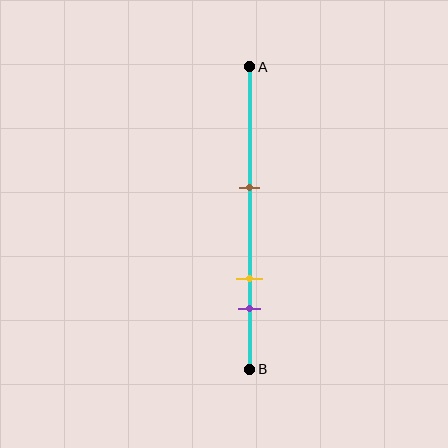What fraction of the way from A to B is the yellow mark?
The yellow mark is approximately 70% (0.7) of the way from A to B.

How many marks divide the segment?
There are 3 marks dividing the segment.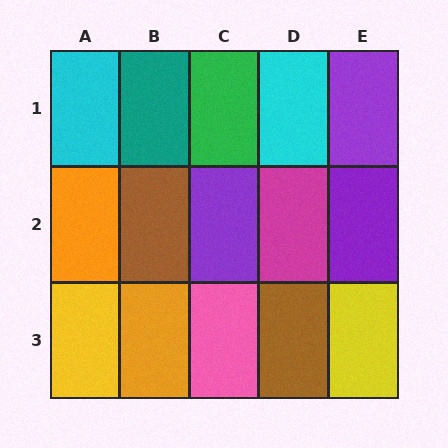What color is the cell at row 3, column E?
Yellow.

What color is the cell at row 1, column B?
Teal.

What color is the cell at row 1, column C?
Green.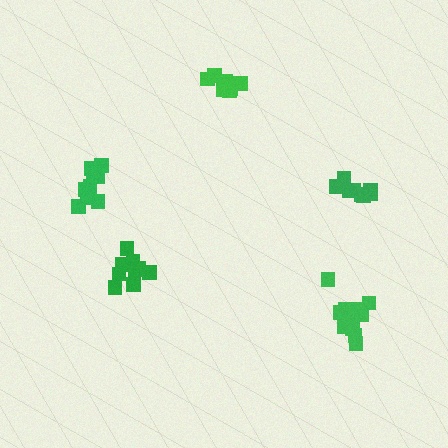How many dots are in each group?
Group 1: 12 dots, Group 2: 9 dots, Group 3: 8 dots, Group 4: 13 dots, Group 5: 9 dots (51 total).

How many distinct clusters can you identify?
There are 5 distinct clusters.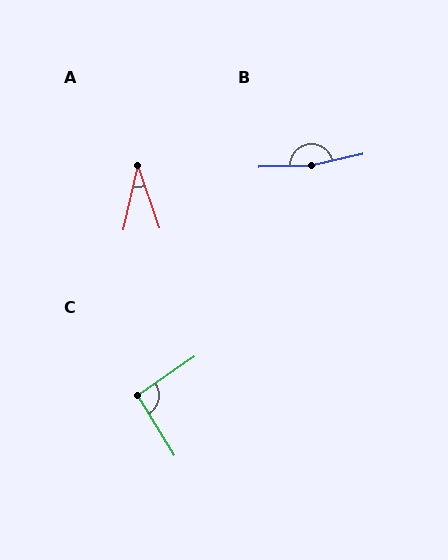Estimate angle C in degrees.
Approximately 93 degrees.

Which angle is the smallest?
A, at approximately 32 degrees.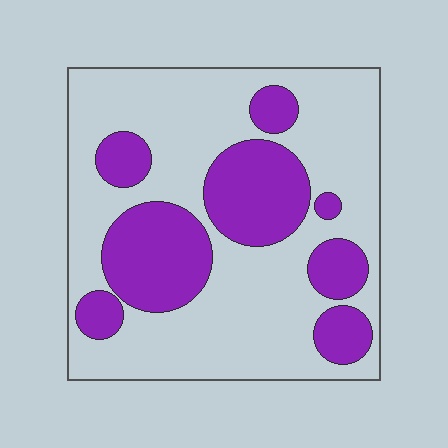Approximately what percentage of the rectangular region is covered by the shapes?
Approximately 30%.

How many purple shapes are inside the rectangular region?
8.